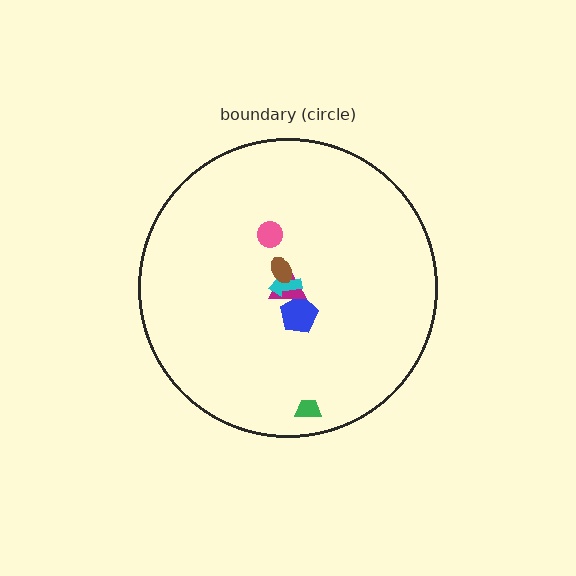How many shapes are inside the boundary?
6 inside, 0 outside.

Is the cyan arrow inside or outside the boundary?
Inside.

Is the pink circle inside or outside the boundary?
Inside.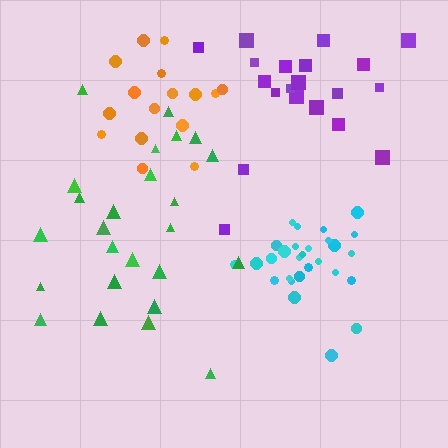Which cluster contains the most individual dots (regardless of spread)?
Cyan (28).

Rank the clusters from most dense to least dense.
cyan, purple, orange, green.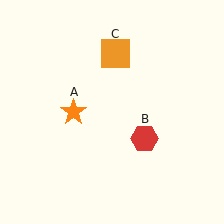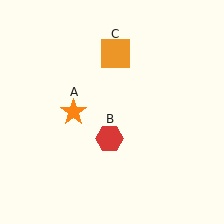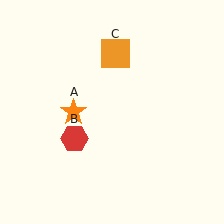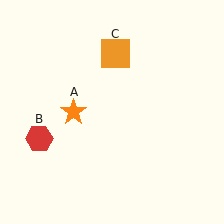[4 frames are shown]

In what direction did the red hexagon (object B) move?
The red hexagon (object B) moved left.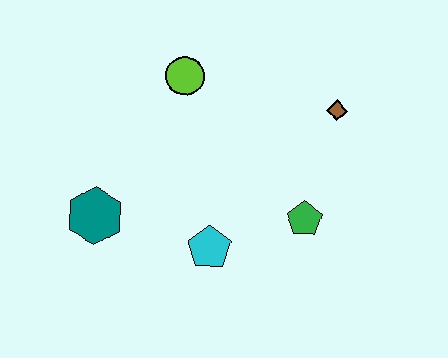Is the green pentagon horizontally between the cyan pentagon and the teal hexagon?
No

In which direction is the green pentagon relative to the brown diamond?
The green pentagon is below the brown diamond.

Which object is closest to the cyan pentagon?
The green pentagon is closest to the cyan pentagon.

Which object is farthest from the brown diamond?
The teal hexagon is farthest from the brown diamond.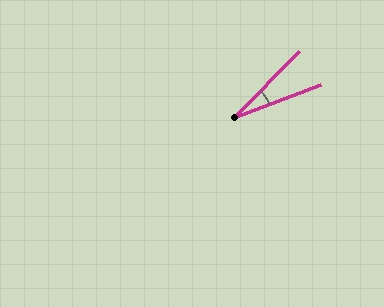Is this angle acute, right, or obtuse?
It is acute.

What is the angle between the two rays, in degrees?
Approximately 25 degrees.